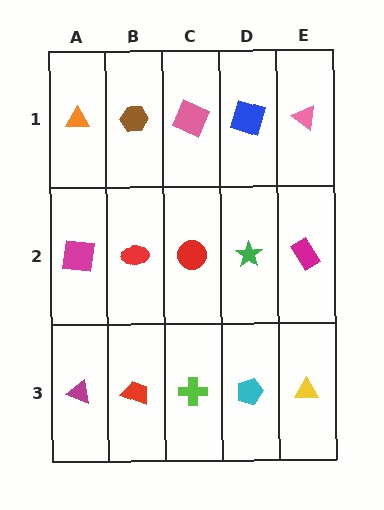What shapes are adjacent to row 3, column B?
A red ellipse (row 2, column B), a magenta triangle (row 3, column A), a lime cross (row 3, column C).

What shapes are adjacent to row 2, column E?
A pink triangle (row 1, column E), a yellow triangle (row 3, column E), a green star (row 2, column D).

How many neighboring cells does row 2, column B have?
4.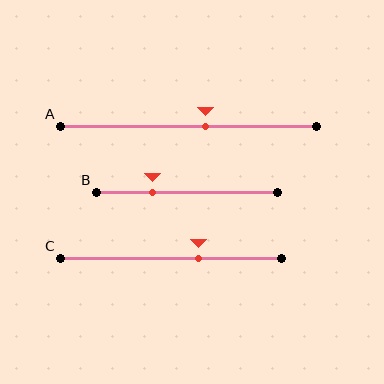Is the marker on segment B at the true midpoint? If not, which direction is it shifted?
No, the marker on segment B is shifted to the left by about 19% of the segment length.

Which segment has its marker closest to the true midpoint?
Segment A has its marker closest to the true midpoint.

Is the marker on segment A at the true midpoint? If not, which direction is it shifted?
No, the marker on segment A is shifted to the right by about 7% of the segment length.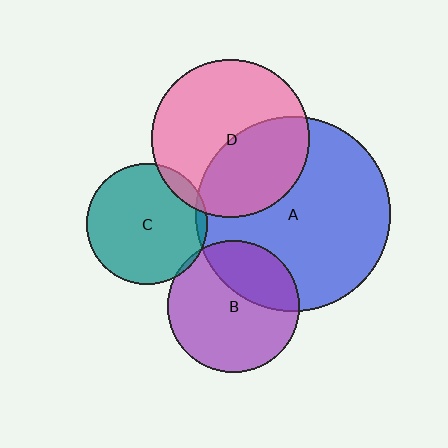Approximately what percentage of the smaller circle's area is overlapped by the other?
Approximately 5%.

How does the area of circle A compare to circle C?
Approximately 2.6 times.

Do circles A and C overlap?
Yes.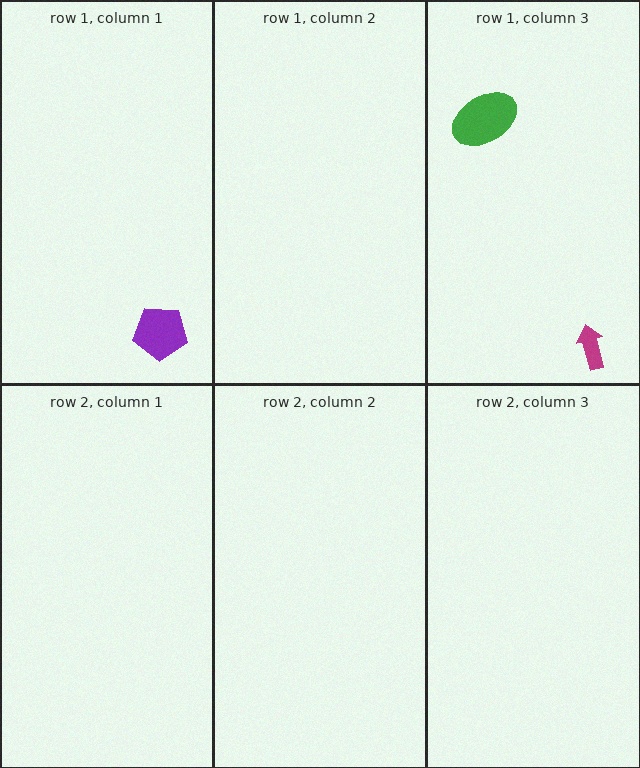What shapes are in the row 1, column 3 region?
The green ellipse, the magenta arrow.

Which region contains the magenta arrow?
The row 1, column 3 region.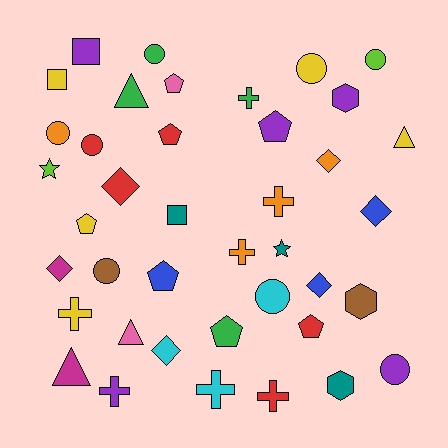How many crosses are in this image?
There are 7 crosses.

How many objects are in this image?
There are 40 objects.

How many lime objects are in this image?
There are 2 lime objects.